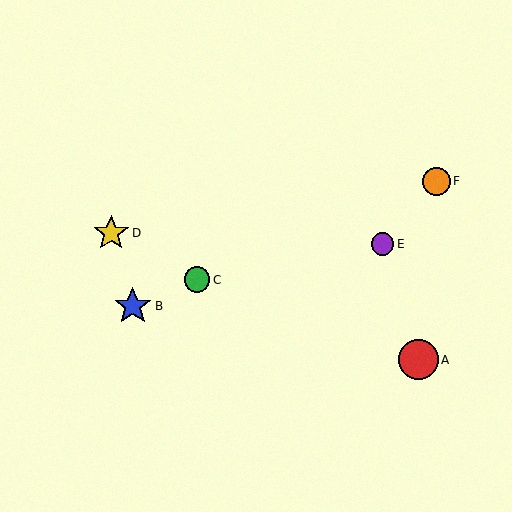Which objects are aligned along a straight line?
Objects B, C, F are aligned along a straight line.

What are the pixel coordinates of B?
Object B is at (133, 306).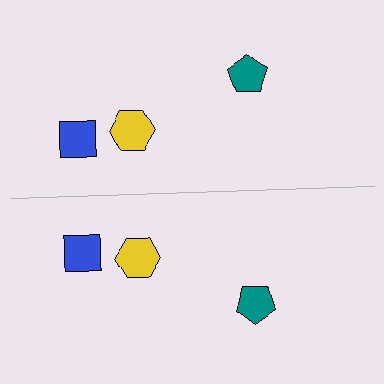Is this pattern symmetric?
Yes, this pattern has bilateral (reflection) symmetry.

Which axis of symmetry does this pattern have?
The pattern has a horizontal axis of symmetry running through the center of the image.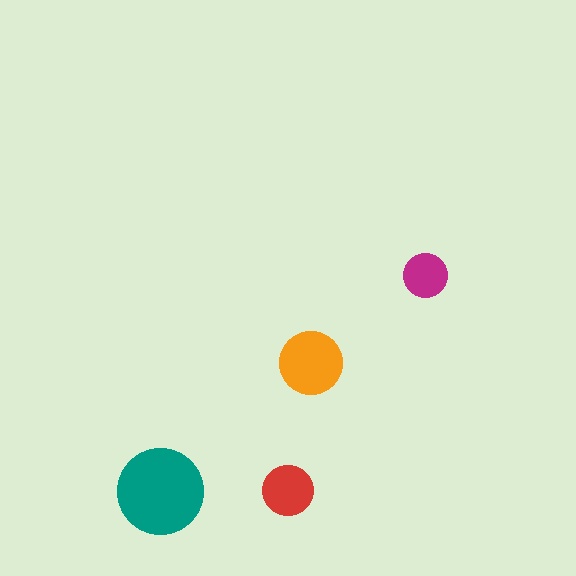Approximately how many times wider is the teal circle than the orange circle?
About 1.5 times wider.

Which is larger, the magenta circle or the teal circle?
The teal one.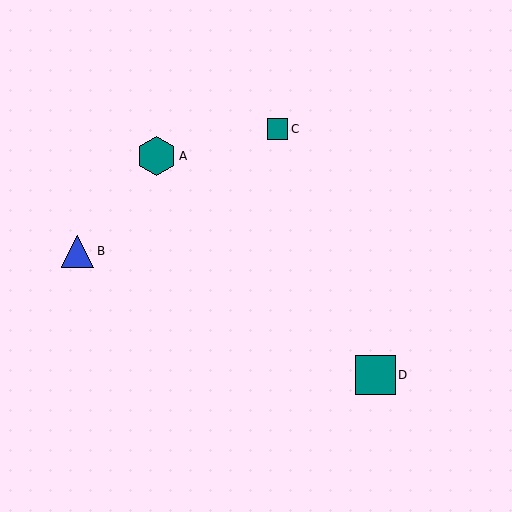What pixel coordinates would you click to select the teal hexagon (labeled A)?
Click at (156, 156) to select the teal hexagon A.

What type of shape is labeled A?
Shape A is a teal hexagon.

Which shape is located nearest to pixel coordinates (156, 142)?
The teal hexagon (labeled A) at (156, 156) is nearest to that location.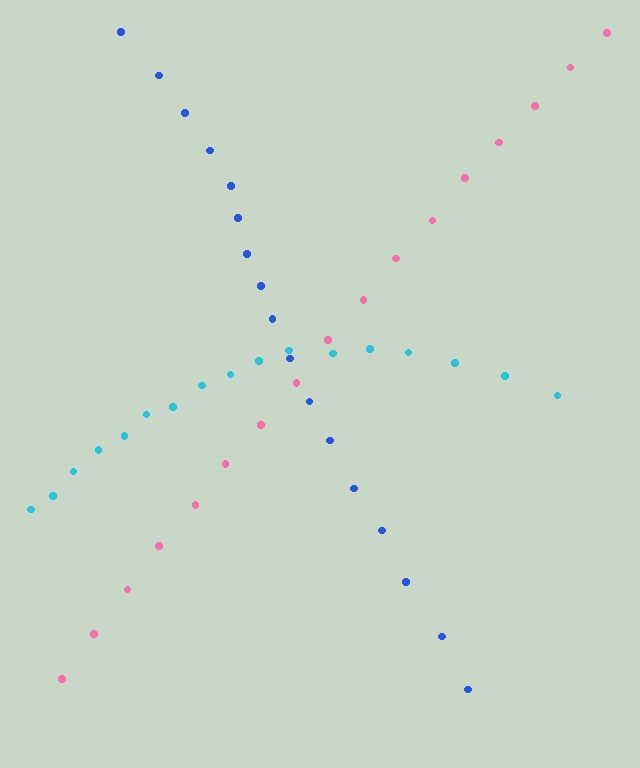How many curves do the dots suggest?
There are 3 distinct paths.